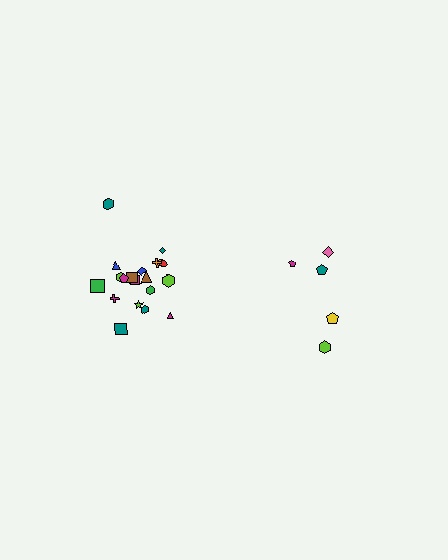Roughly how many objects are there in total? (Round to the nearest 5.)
Roughly 25 objects in total.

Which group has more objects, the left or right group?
The left group.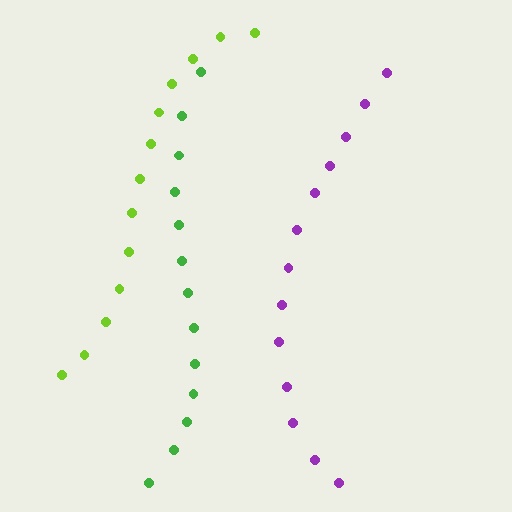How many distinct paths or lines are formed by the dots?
There are 3 distinct paths.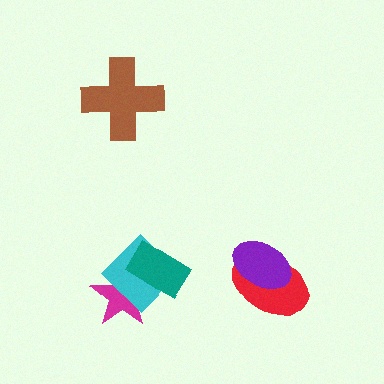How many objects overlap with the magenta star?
2 objects overlap with the magenta star.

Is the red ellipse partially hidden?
Yes, it is partially covered by another shape.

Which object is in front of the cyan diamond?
The teal rectangle is in front of the cyan diamond.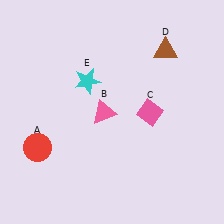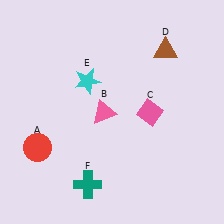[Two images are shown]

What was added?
A teal cross (F) was added in Image 2.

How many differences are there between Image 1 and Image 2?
There is 1 difference between the two images.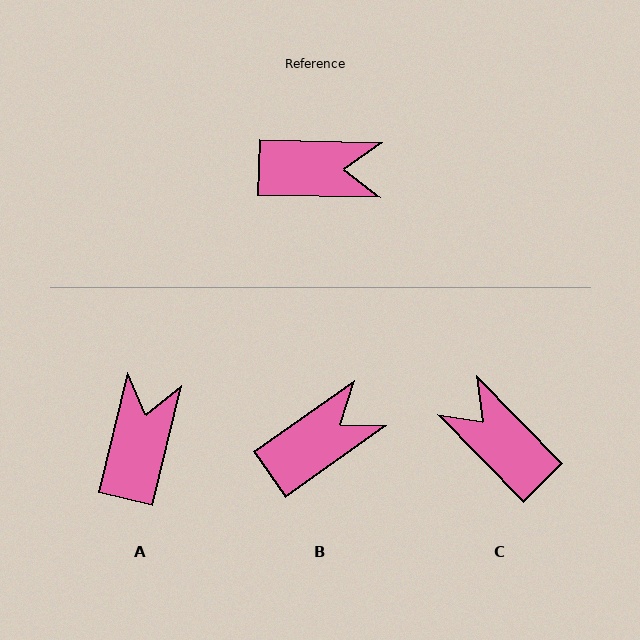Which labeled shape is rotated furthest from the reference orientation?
C, about 136 degrees away.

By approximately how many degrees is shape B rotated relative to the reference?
Approximately 37 degrees counter-clockwise.